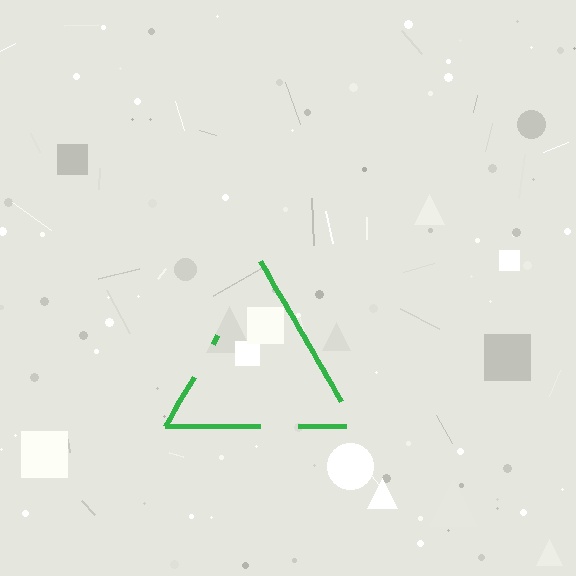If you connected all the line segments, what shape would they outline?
They would outline a triangle.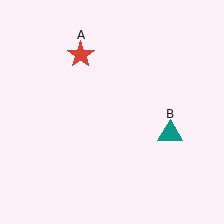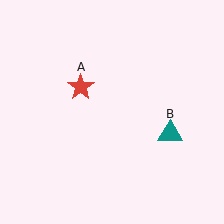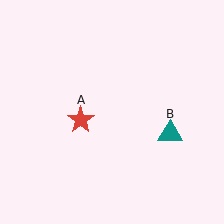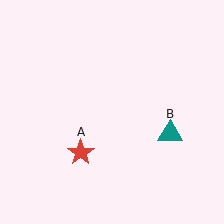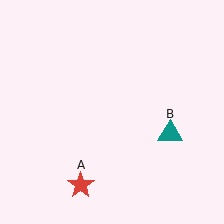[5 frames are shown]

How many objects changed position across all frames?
1 object changed position: red star (object A).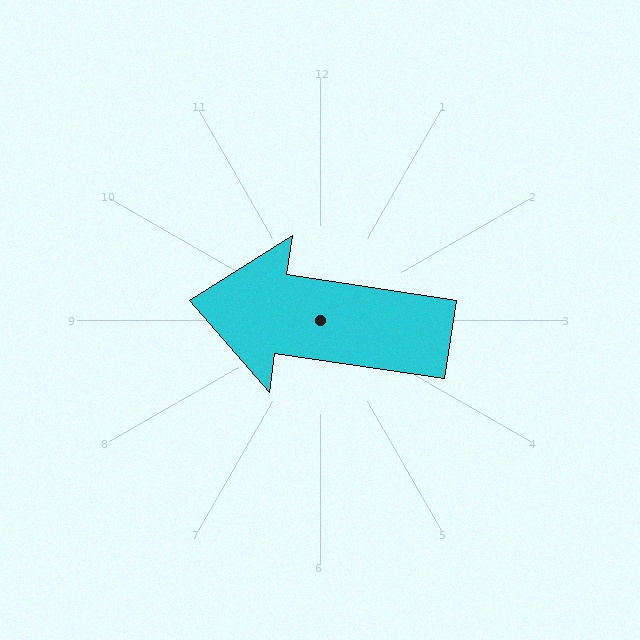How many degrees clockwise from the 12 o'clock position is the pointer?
Approximately 278 degrees.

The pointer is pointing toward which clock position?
Roughly 9 o'clock.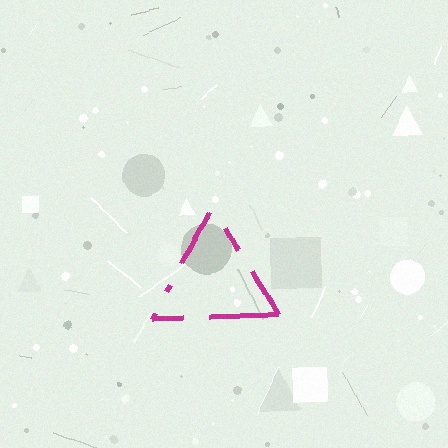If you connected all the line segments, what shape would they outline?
They would outline a triangle.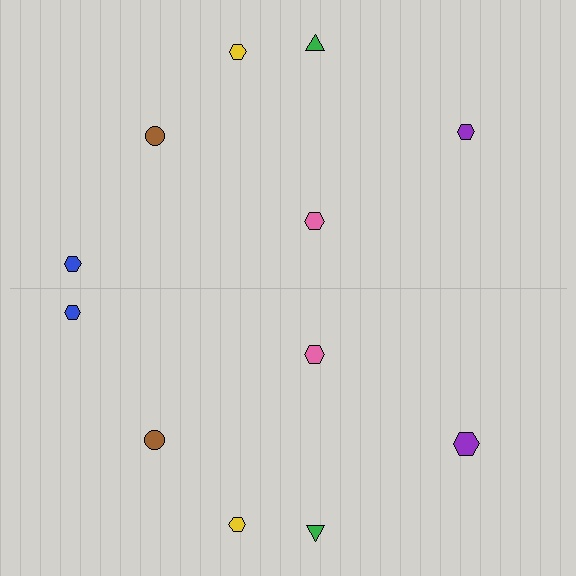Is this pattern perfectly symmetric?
No, the pattern is not perfectly symmetric. The purple hexagon on the bottom side has a different size than its mirror counterpart.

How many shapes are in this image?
There are 12 shapes in this image.